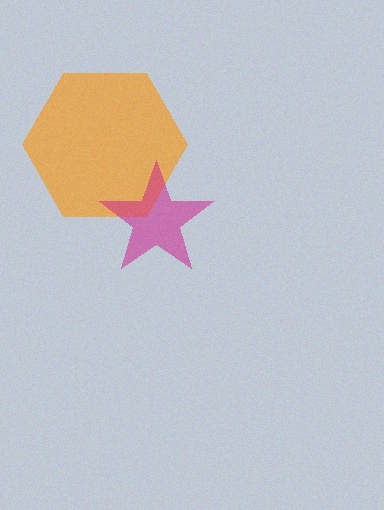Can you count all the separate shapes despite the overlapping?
Yes, there are 2 separate shapes.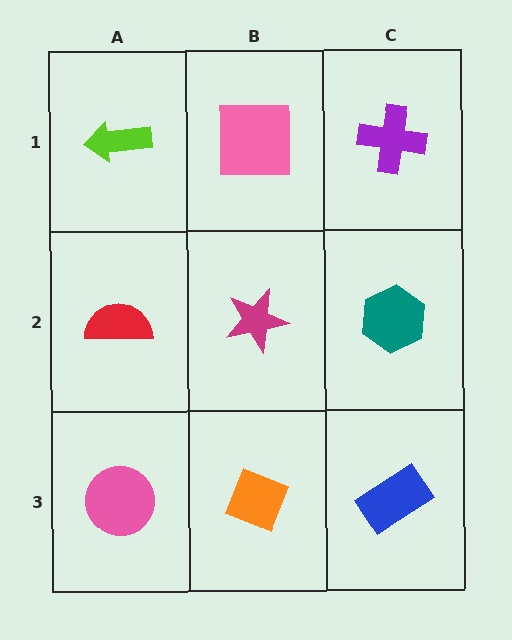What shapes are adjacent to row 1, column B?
A magenta star (row 2, column B), a lime arrow (row 1, column A), a purple cross (row 1, column C).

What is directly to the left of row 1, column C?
A pink square.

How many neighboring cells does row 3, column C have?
2.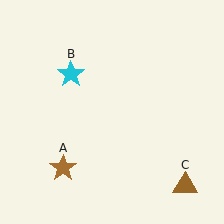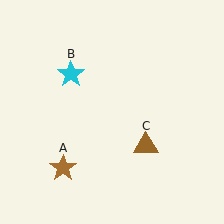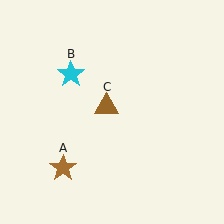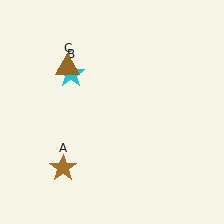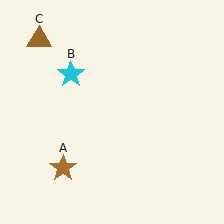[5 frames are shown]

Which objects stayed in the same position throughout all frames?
Brown star (object A) and cyan star (object B) remained stationary.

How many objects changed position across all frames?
1 object changed position: brown triangle (object C).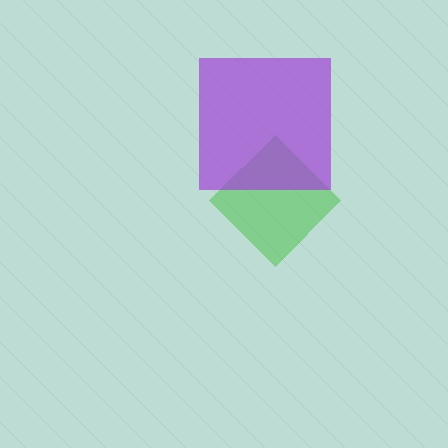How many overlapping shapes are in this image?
There are 2 overlapping shapes in the image.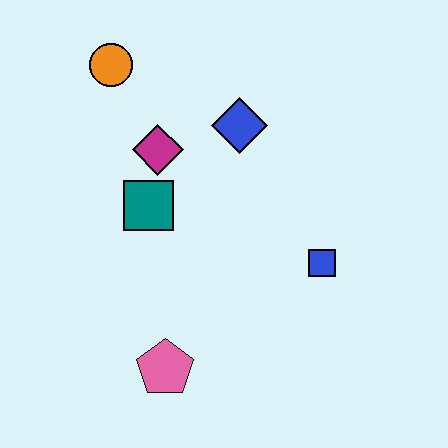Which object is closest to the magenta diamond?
The teal square is closest to the magenta diamond.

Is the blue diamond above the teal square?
Yes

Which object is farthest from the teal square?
The blue square is farthest from the teal square.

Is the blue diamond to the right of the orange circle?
Yes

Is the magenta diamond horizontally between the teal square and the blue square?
Yes